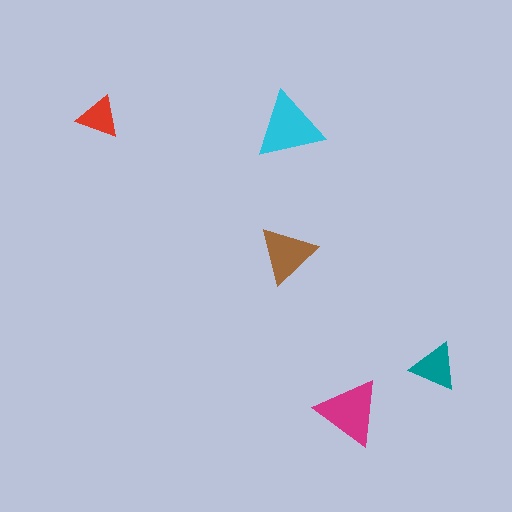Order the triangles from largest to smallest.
the cyan one, the magenta one, the brown one, the teal one, the red one.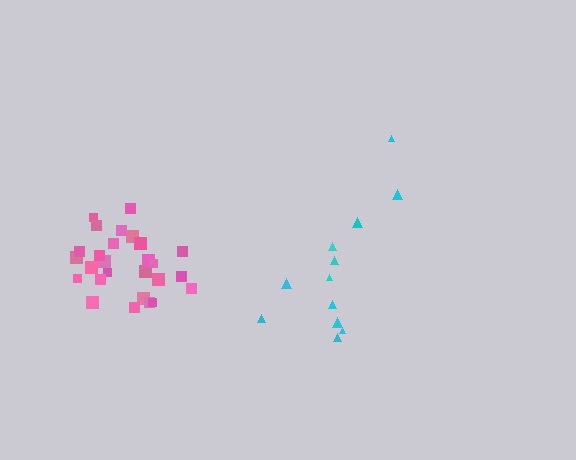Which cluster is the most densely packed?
Pink.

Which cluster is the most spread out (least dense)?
Cyan.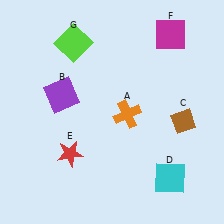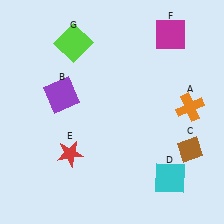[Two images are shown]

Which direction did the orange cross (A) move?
The orange cross (A) moved right.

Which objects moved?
The objects that moved are: the orange cross (A), the brown diamond (C).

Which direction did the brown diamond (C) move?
The brown diamond (C) moved down.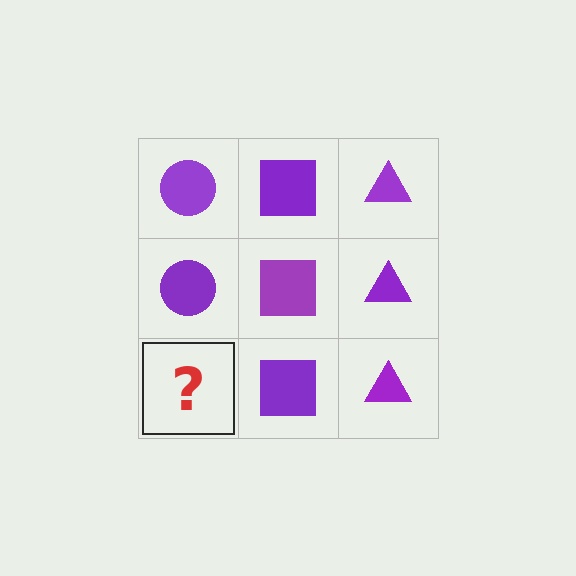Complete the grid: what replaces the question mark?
The question mark should be replaced with a purple circle.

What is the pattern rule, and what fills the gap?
The rule is that each column has a consistent shape. The gap should be filled with a purple circle.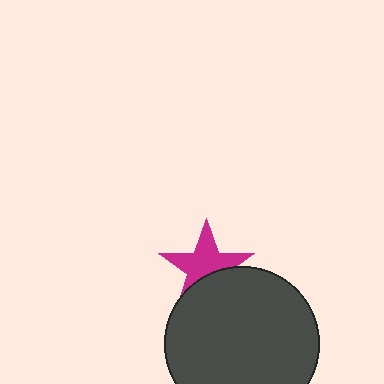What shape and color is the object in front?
The object in front is a dark gray circle.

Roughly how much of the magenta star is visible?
About half of it is visible (roughly 65%).